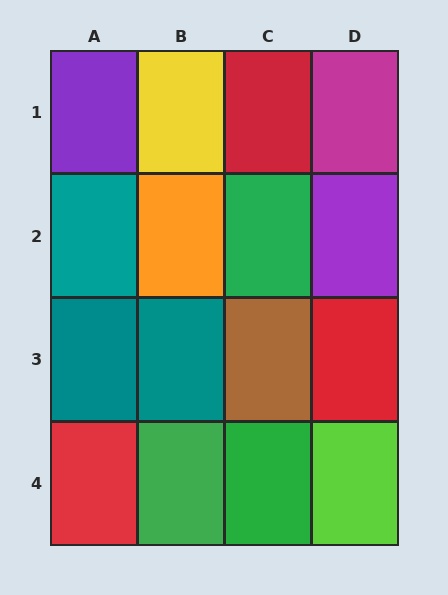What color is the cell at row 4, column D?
Lime.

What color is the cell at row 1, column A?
Purple.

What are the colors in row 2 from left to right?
Teal, orange, green, purple.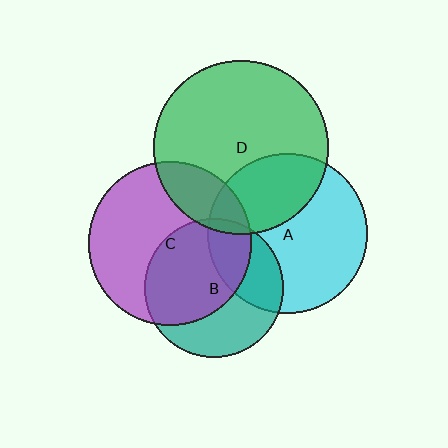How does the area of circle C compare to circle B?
Approximately 1.4 times.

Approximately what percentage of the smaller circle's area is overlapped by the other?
Approximately 30%.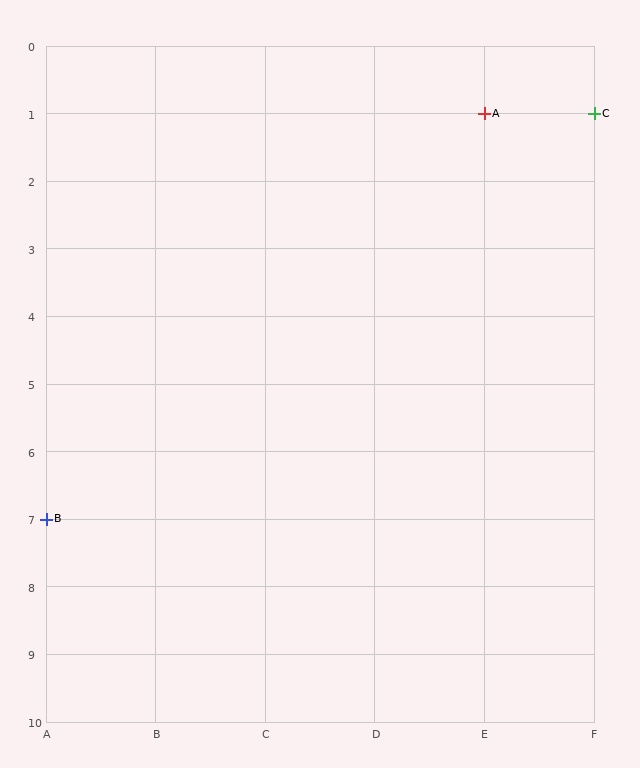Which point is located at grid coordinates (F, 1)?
Point C is at (F, 1).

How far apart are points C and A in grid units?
Points C and A are 1 column apart.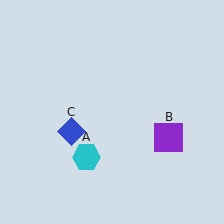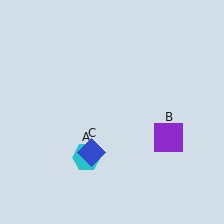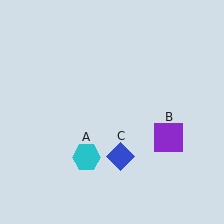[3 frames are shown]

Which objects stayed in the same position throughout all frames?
Cyan hexagon (object A) and purple square (object B) remained stationary.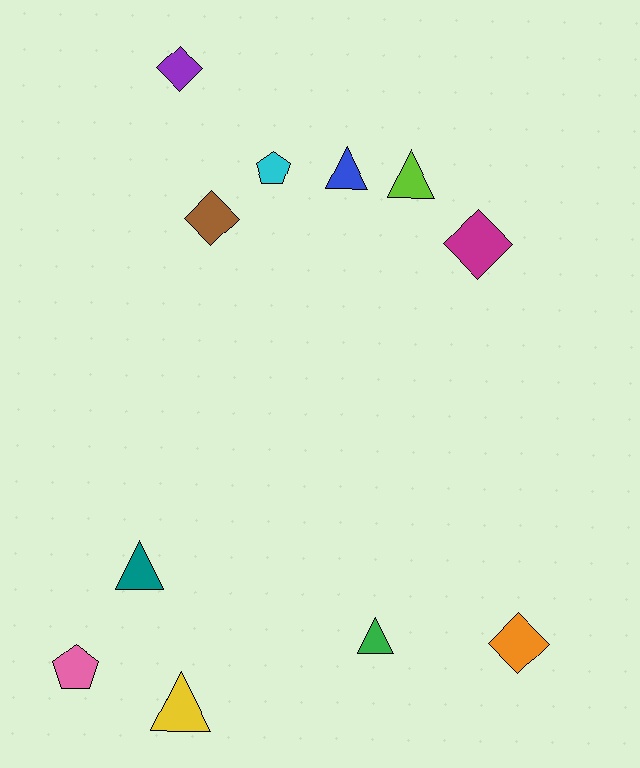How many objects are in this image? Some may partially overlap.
There are 11 objects.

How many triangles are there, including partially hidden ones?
There are 5 triangles.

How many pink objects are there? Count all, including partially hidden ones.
There is 1 pink object.